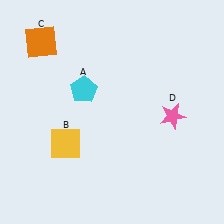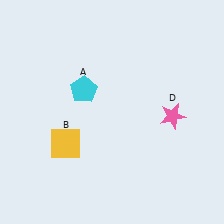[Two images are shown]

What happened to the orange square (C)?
The orange square (C) was removed in Image 2. It was in the top-left area of Image 1.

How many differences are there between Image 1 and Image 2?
There is 1 difference between the two images.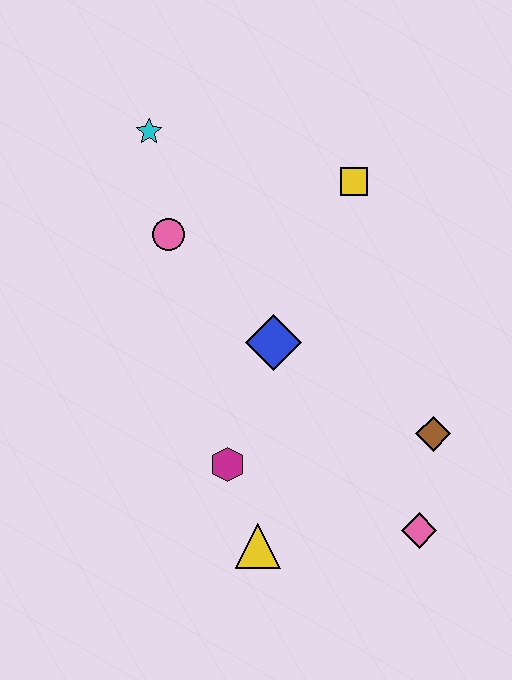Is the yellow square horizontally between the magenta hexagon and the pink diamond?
Yes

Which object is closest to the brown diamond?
The pink diamond is closest to the brown diamond.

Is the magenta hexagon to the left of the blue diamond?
Yes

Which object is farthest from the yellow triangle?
The cyan star is farthest from the yellow triangle.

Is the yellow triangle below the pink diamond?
Yes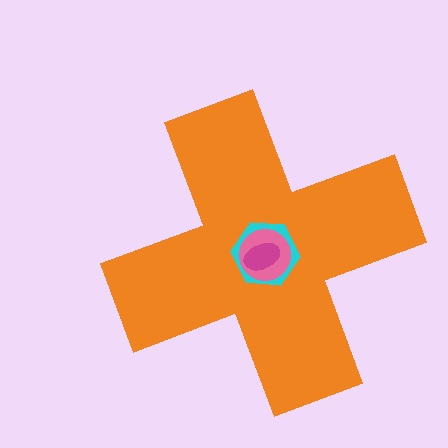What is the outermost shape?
The orange cross.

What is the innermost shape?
The magenta ellipse.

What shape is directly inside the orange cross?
The cyan hexagon.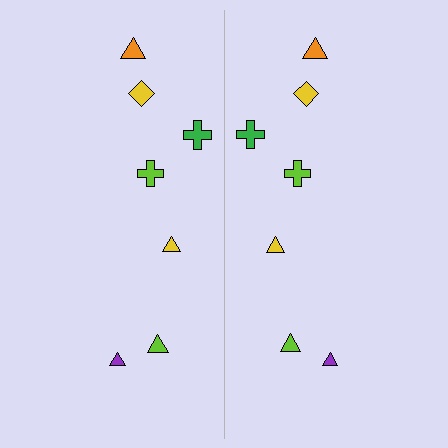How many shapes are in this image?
There are 14 shapes in this image.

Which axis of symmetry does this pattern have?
The pattern has a vertical axis of symmetry running through the center of the image.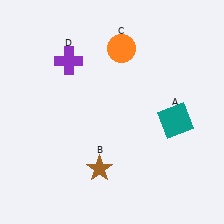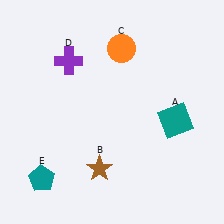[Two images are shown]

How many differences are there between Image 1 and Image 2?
There is 1 difference between the two images.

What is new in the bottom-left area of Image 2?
A teal pentagon (E) was added in the bottom-left area of Image 2.